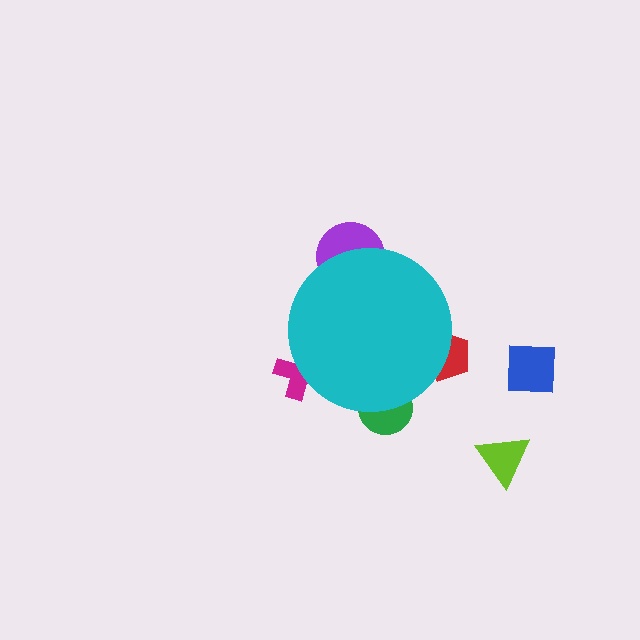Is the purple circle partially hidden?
Yes, the purple circle is partially hidden behind the cyan circle.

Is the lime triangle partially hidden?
No, the lime triangle is fully visible.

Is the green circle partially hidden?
Yes, the green circle is partially hidden behind the cyan circle.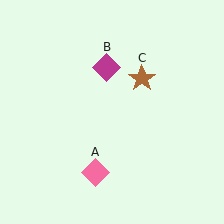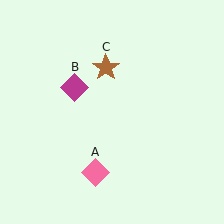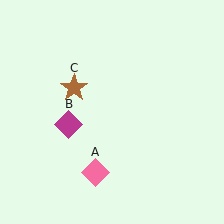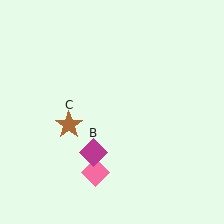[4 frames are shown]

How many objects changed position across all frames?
2 objects changed position: magenta diamond (object B), brown star (object C).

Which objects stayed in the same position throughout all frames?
Pink diamond (object A) remained stationary.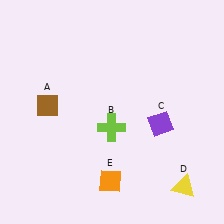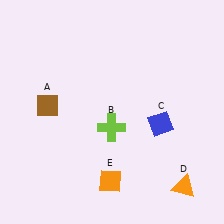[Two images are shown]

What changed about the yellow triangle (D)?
In Image 1, D is yellow. In Image 2, it changed to orange.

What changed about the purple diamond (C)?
In Image 1, C is purple. In Image 2, it changed to blue.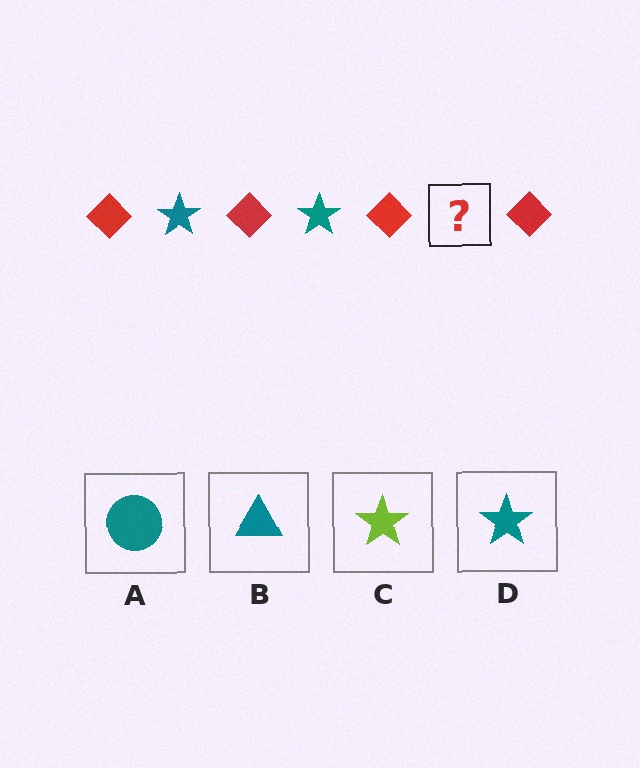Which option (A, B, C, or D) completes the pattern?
D.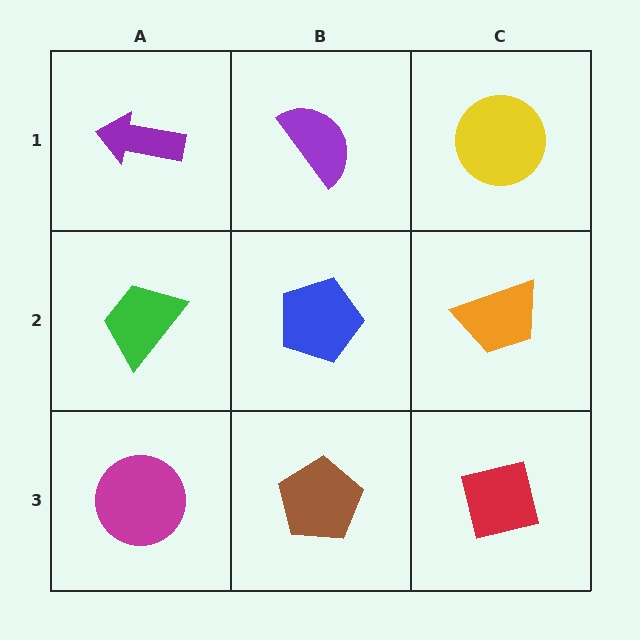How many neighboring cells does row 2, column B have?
4.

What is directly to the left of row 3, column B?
A magenta circle.